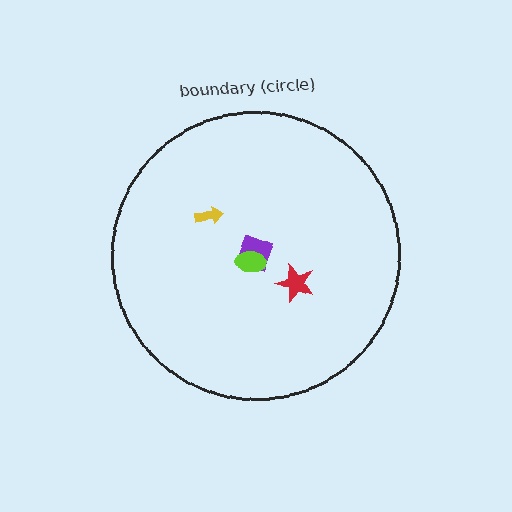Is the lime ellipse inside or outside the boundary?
Inside.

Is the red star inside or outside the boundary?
Inside.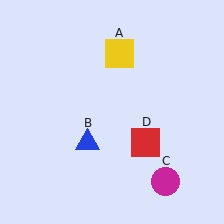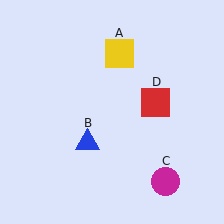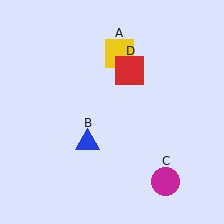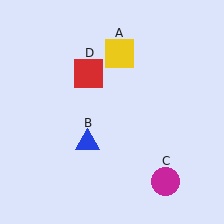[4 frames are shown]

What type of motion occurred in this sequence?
The red square (object D) rotated counterclockwise around the center of the scene.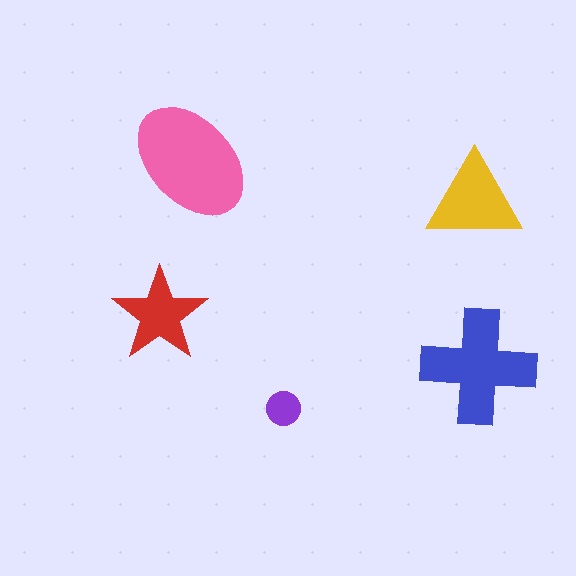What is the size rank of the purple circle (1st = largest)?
5th.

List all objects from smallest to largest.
The purple circle, the red star, the yellow triangle, the blue cross, the pink ellipse.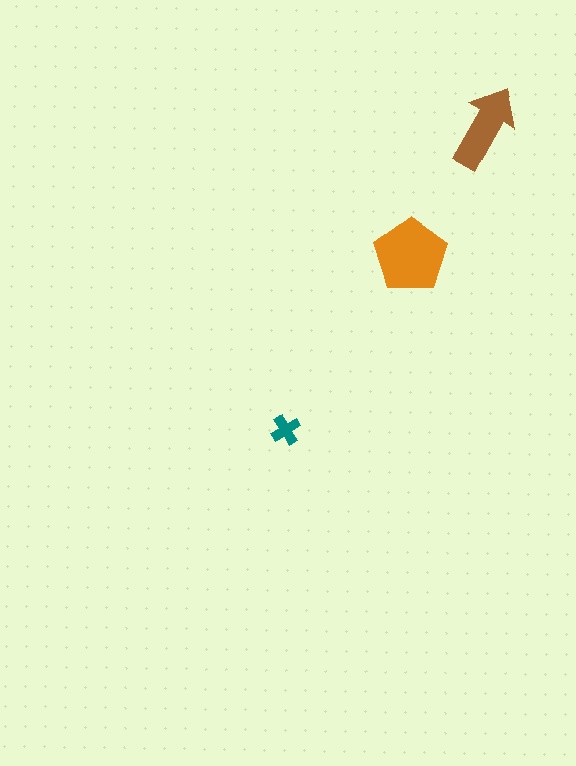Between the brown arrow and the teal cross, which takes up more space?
The brown arrow.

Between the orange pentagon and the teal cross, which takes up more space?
The orange pentagon.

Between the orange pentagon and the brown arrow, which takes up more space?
The orange pentagon.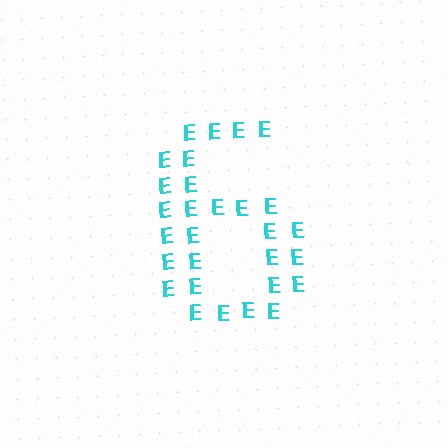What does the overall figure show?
The overall figure shows the digit 6.